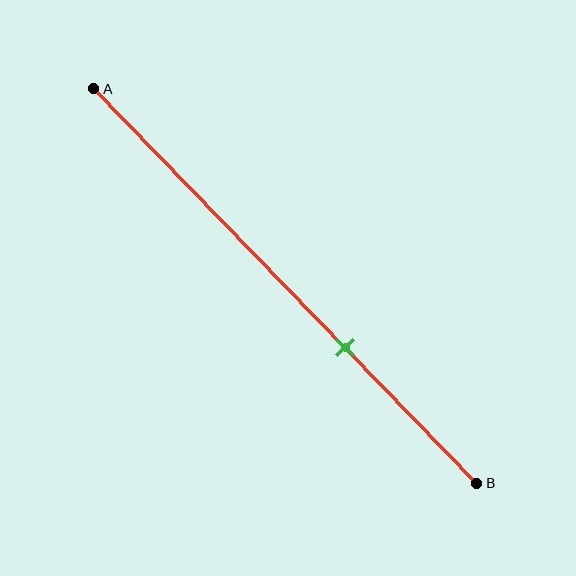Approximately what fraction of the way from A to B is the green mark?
The green mark is approximately 65% of the way from A to B.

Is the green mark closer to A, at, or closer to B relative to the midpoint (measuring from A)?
The green mark is closer to point B than the midpoint of segment AB.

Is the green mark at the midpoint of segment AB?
No, the mark is at about 65% from A, not at the 50% midpoint.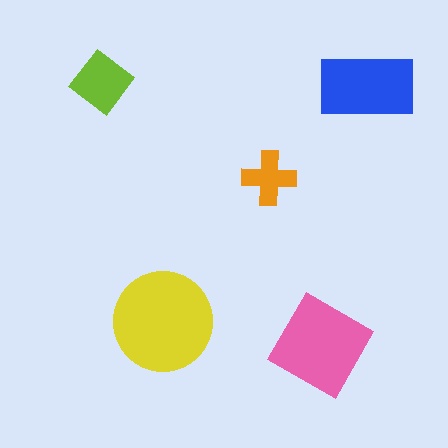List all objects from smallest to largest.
The orange cross, the lime diamond, the blue rectangle, the pink square, the yellow circle.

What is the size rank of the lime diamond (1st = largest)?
4th.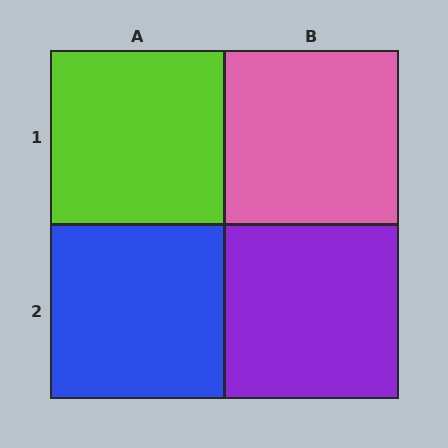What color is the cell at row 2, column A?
Blue.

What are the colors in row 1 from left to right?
Lime, pink.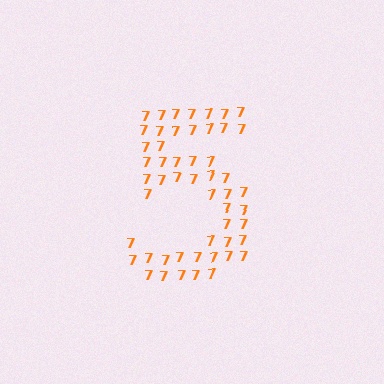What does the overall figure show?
The overall figure shows the digit 5.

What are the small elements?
The small elements are digit 7's.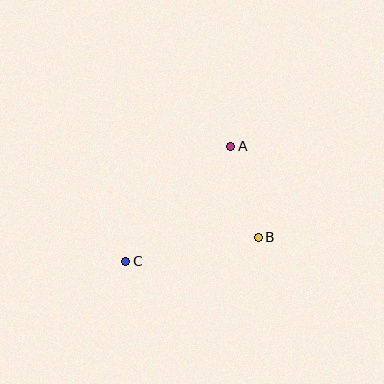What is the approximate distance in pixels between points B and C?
The distance between B and C is approximately 135 pixels.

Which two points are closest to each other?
Points A and B are closest to each other.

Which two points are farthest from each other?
Points A and C are farthest from each other.